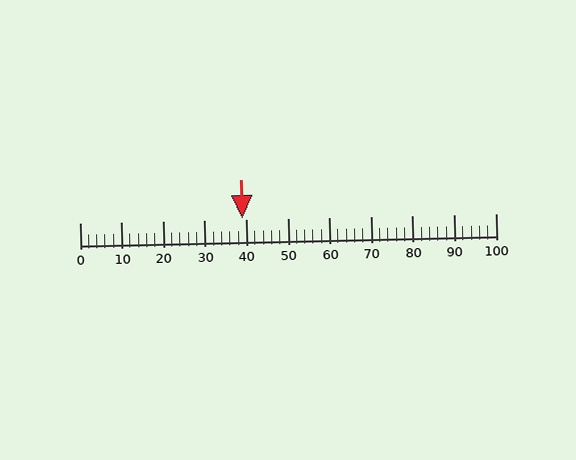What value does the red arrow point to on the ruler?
The red arrow points to approximately 39.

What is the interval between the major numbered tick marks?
The major tick marks are spaced 10 units apart.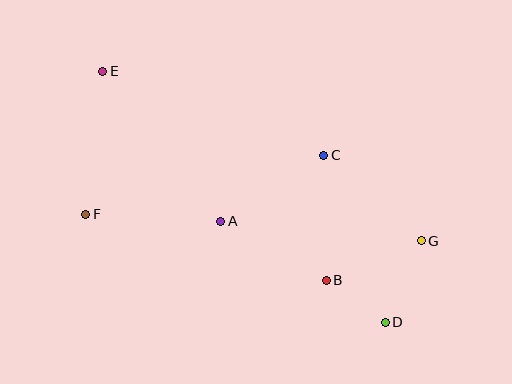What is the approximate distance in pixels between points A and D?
The distance between A and D is approximately 193 pixels.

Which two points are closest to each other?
Points B and D are closest to each other.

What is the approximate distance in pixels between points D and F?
The distance between D and F is approximately 318 pixels.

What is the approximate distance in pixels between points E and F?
The distance between E and F is approximately 144 pixels.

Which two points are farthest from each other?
Points D and E are farthest from each other.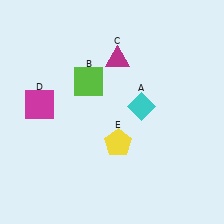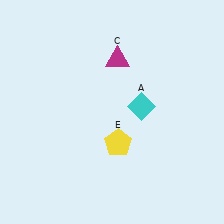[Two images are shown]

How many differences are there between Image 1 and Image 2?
There are 2 differences between the two images.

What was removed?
The magenta square (D), the lime square (B) were removed in Image 2.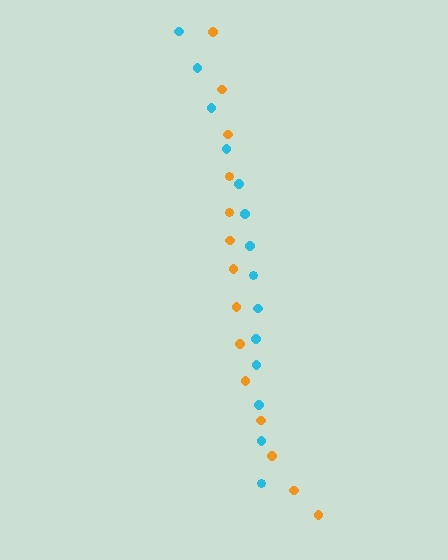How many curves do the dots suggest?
There are 2 distinct paths.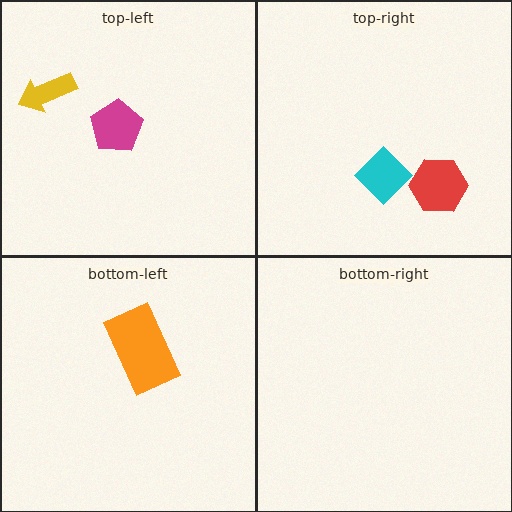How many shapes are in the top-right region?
2.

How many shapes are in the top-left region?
2.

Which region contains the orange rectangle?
The bottom-left region.